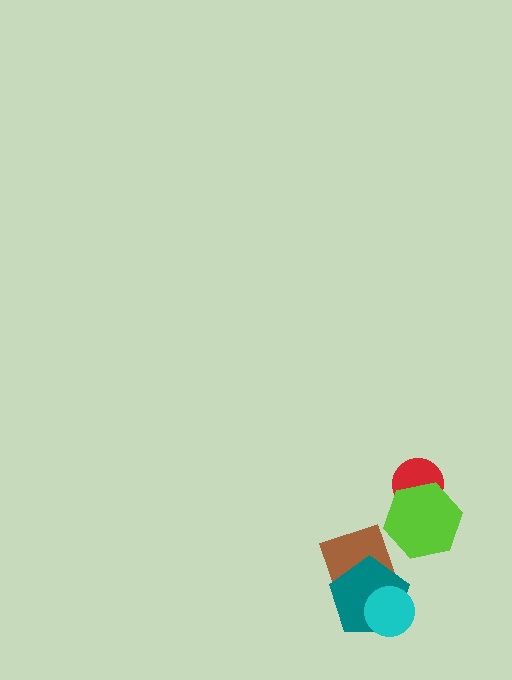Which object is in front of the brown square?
The teal pentagon is in front of the brown square.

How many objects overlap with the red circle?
1 object overlaps with the red circle.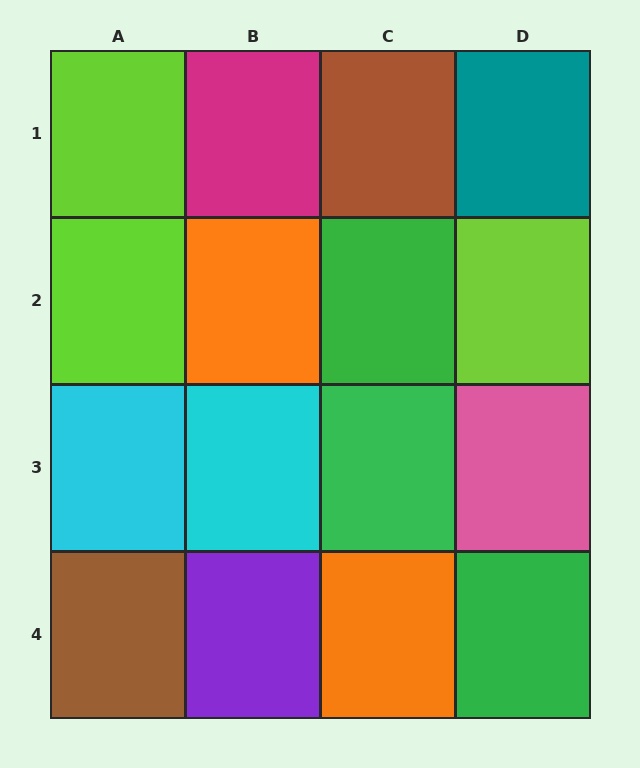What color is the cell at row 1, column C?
Brown.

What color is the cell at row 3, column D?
Pink.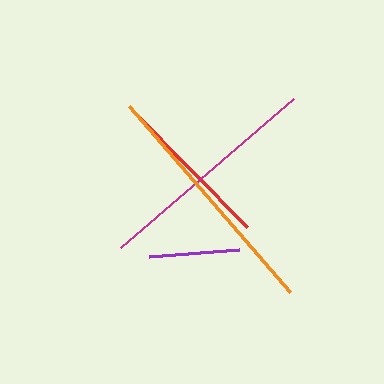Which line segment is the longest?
The orange line is the longest at approximately 245 pixels.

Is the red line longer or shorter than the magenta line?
The magenta line is longer than the red line.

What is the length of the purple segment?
The purple segment is approximately 90 pixels long.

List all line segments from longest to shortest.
From longest to shortest: orange, magenta, red, purple.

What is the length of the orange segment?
The orange segment is approximately 245 pixels long.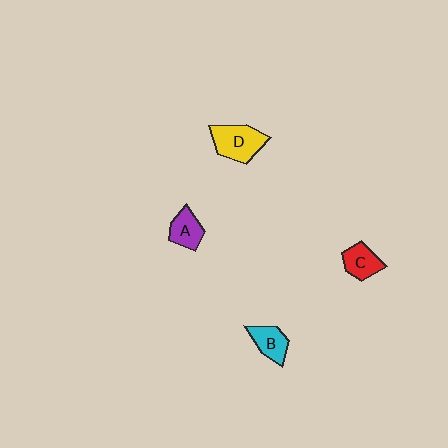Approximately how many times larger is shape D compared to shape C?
Approximately 1.5 times.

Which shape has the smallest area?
Shape A (purple).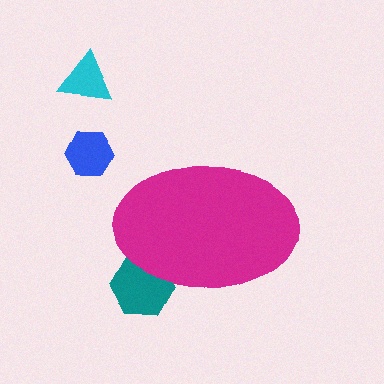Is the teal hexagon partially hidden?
Yes, the teal hexagon is partially hidden behind the magenta ellipse.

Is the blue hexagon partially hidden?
No, the blue hexagon is fully visible.